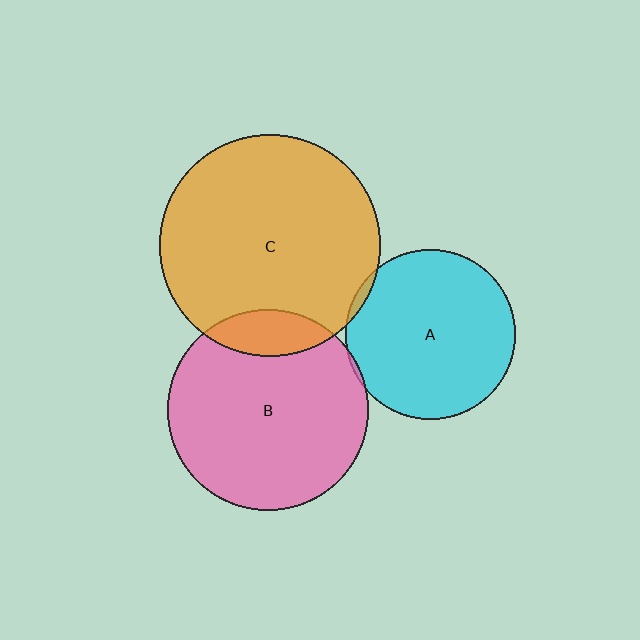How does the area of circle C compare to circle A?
Approximately 1.7 times.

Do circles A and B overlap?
Yes.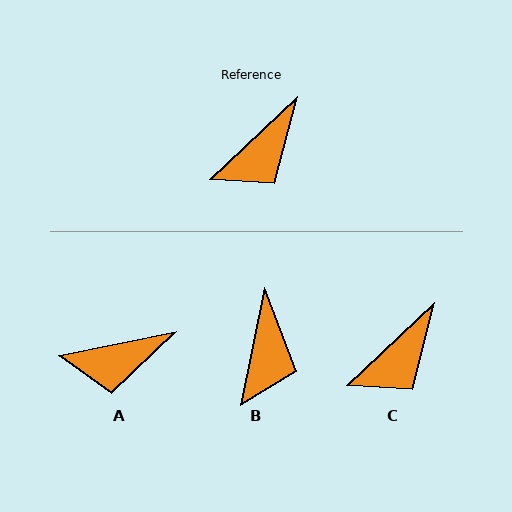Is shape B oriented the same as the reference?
No, it is off by about 35 degrees.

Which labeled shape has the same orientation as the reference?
C.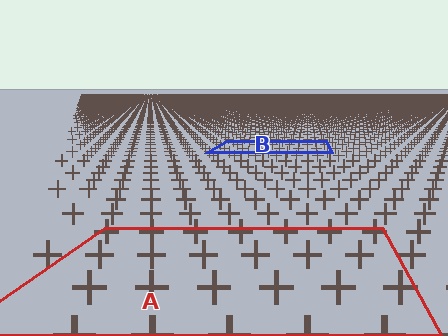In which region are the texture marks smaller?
The texture marks are smaller in region B, because it is farther away.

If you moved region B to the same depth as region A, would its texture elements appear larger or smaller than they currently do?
They would appear larger. At a closer depth, the same texture elements are projected at a bigger on-screen size.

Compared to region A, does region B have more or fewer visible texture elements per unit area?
Region B has more texture elements per unit area — they are packed more densely because it is farther away.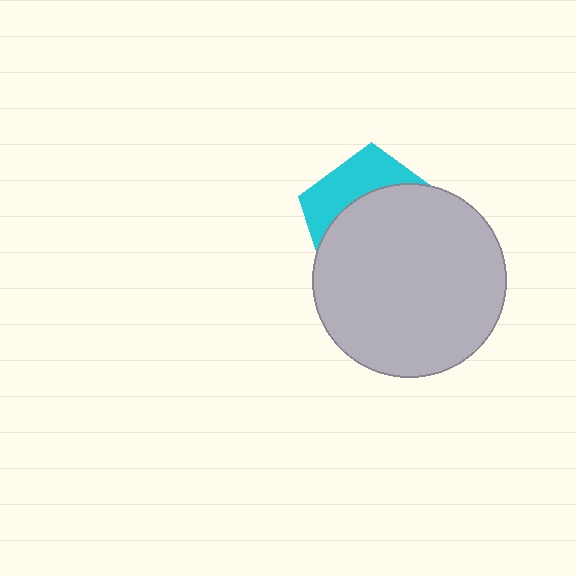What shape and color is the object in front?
The object in front is a light gray circle.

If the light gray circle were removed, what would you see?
You would see the complete cyan pentagon.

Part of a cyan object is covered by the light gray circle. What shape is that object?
It is a pentagon.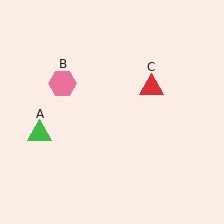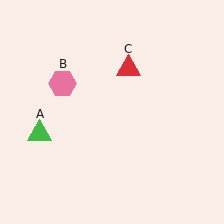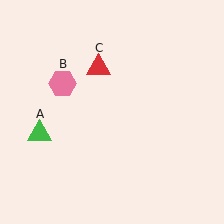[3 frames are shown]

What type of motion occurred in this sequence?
The red triangle (object C) rotated counterclockwise around the center of the scene.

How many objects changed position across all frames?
1 object changed position: red triangle (object C).